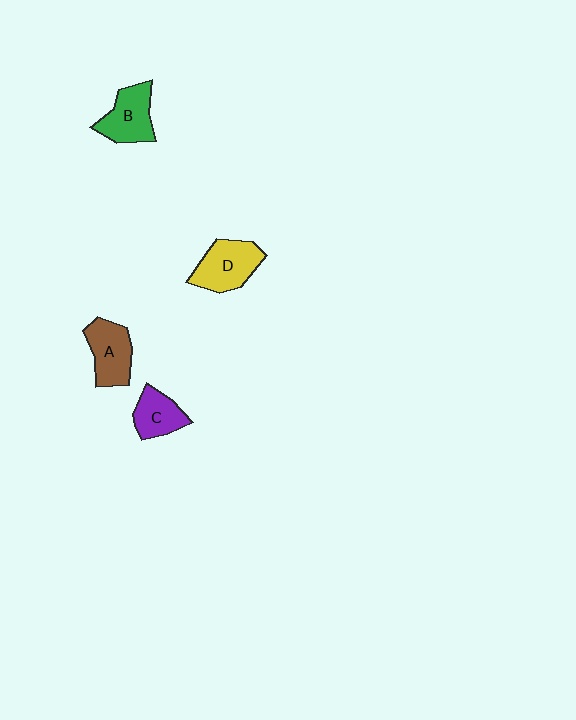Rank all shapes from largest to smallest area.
From largest to smallest: D (yellow), B (green), A (brown), C (purple).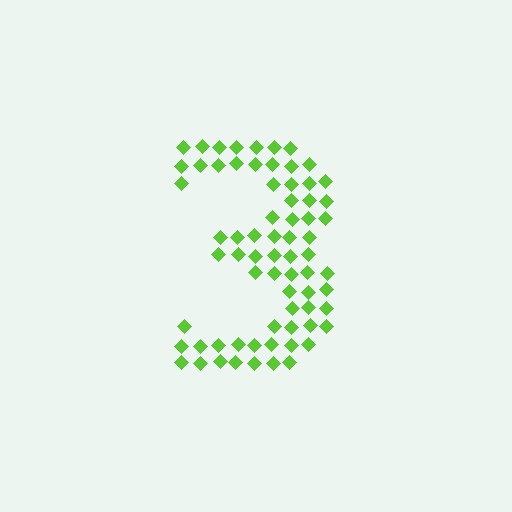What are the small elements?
The small elements are diamonds.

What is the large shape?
The large shape is the digit 3.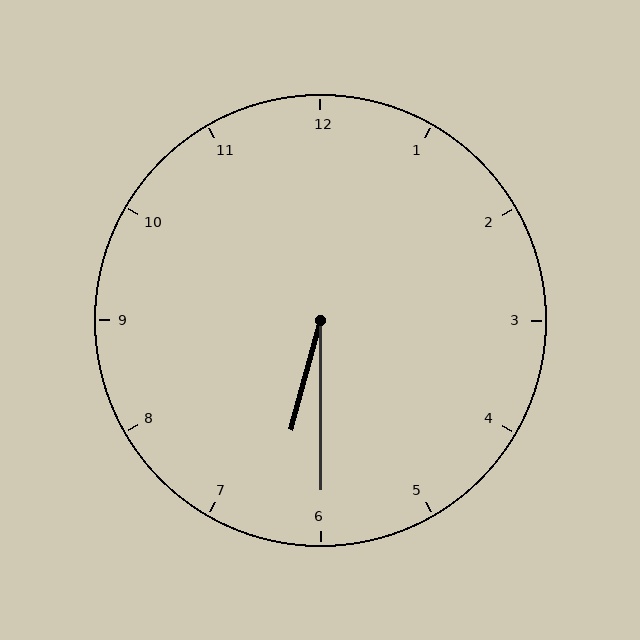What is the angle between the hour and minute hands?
Approximately 15 degrees.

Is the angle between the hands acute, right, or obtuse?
It is acute.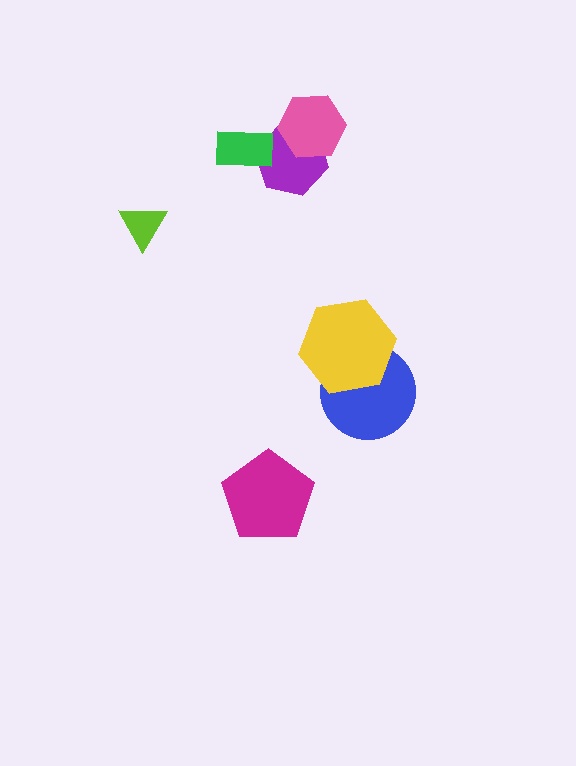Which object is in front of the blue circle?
The yellow hexagon is in front of the blue circle.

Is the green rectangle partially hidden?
No, no other shape covers it.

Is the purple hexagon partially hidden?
Yes, it is partially covered by another shape.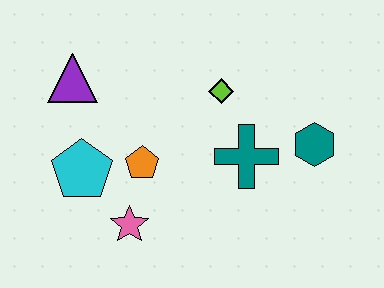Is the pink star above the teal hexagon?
No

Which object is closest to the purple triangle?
The cyan pentagon is closest to the purple triangle.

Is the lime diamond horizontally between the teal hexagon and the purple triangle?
Yes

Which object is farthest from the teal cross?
The purple triangle is farthest from the teal cross.